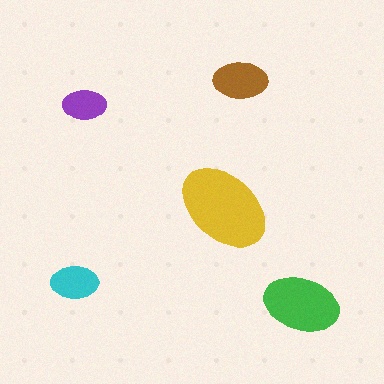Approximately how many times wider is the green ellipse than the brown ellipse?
About 1.5 times wider.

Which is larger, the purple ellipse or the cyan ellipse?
The cyan one.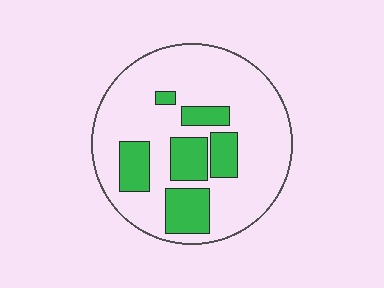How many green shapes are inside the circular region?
6.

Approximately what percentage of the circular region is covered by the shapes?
Approximately 25%.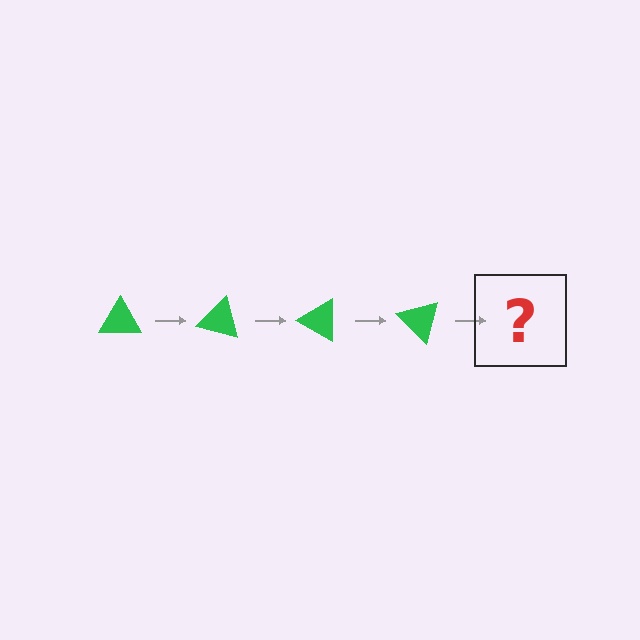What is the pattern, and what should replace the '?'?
The pattern is that the triangle rotates 15 degrees each step. The '?' should be a green triangle rotated 60 degrees.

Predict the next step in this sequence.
The next step is a green triangle rotated 60 degrees.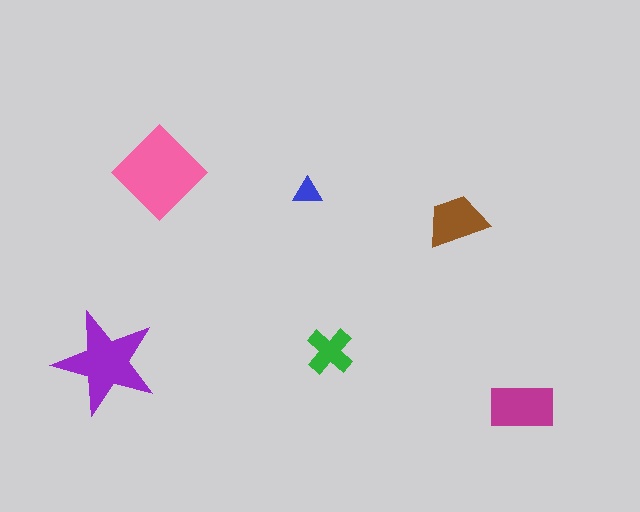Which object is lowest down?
The magenta rectangle is bottommost.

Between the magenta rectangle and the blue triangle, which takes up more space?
The magenta rectangle.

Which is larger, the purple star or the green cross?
The purple star.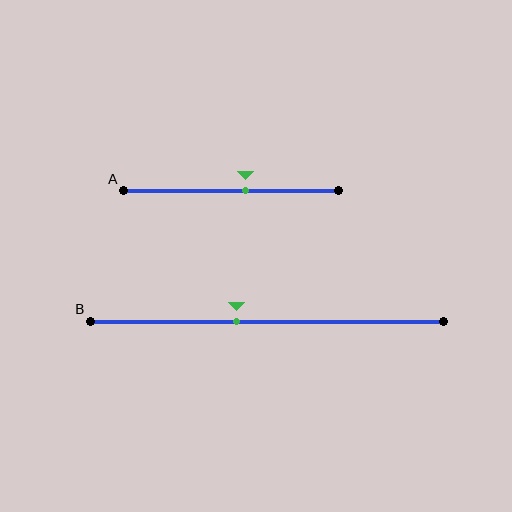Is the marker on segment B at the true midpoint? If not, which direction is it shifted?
No, the marker on segment B is shifted to the left by about 9% of the segment length.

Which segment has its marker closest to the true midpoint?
Segment A has its marker closest to the true midpoint.